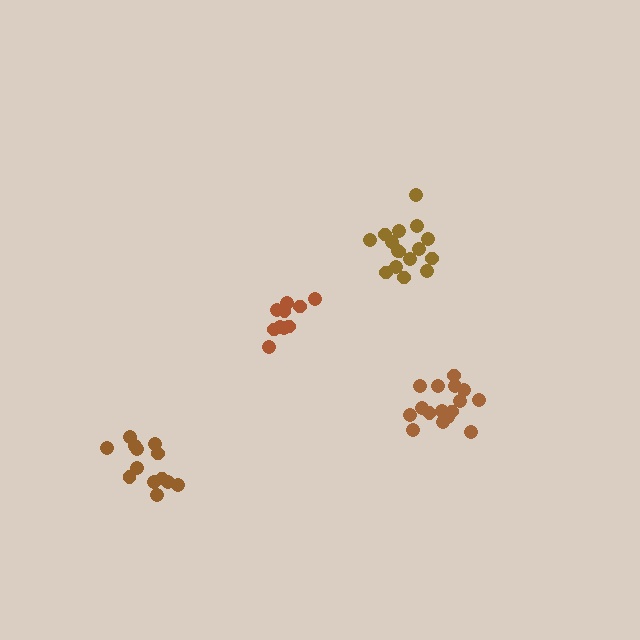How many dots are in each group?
Group 1: 13 dots, Group 2: 16 dots, Group 3: 16 dots, Group 4: 11 dots (56 total).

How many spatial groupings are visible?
There are 4 spatial groupings.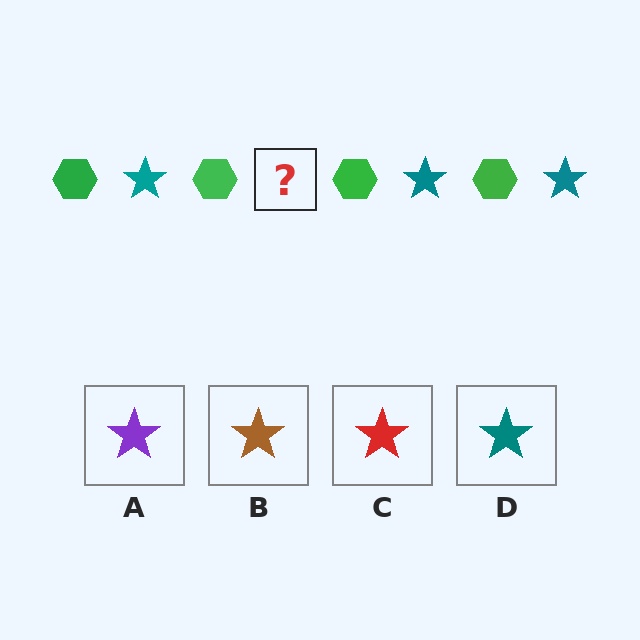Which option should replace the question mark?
Option D.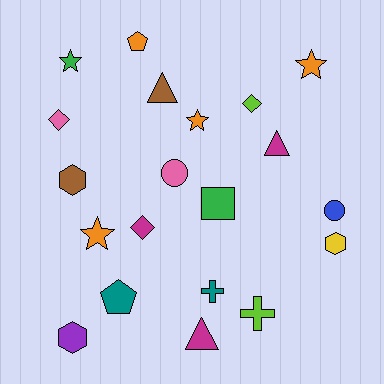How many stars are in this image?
There are 4 stars.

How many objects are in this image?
There are 20 objects.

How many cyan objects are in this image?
There are no cyan objects.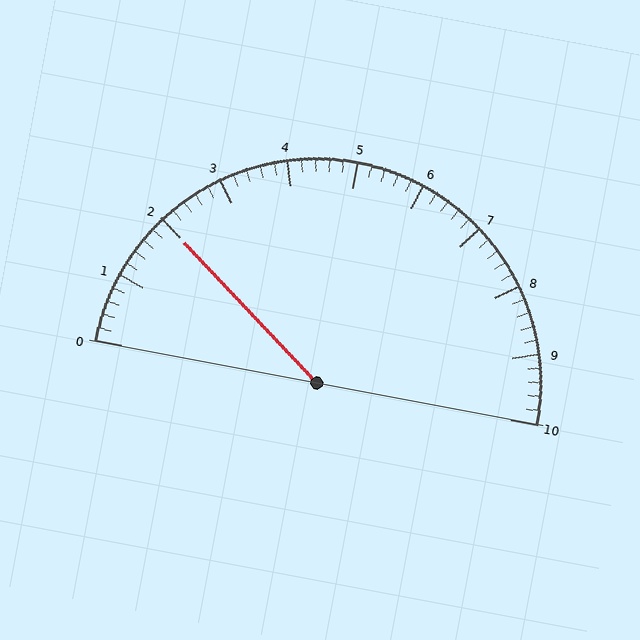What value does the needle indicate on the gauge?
The needle indicates approximately 2.0.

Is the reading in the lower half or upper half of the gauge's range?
The reading is in the lower half of the range (0 to 10).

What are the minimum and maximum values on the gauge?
The gauge ranges from 0 to 10.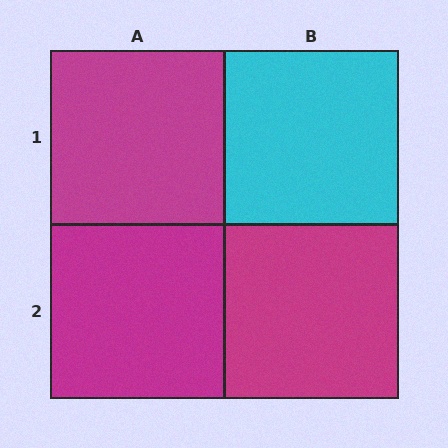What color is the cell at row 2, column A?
Magenta.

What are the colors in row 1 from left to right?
Magenta, cyan.